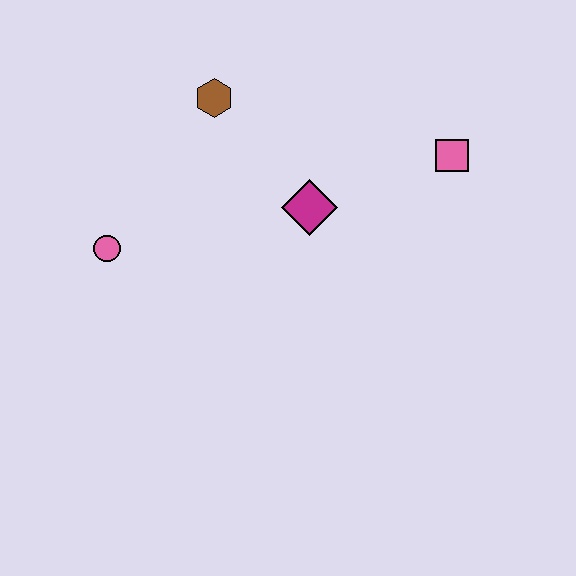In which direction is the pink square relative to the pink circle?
The pink square is to the right of the pink circle.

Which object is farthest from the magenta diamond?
The pink circle is farthest from the magenta diamond.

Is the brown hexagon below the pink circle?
No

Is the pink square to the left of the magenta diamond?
No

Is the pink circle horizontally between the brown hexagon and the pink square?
No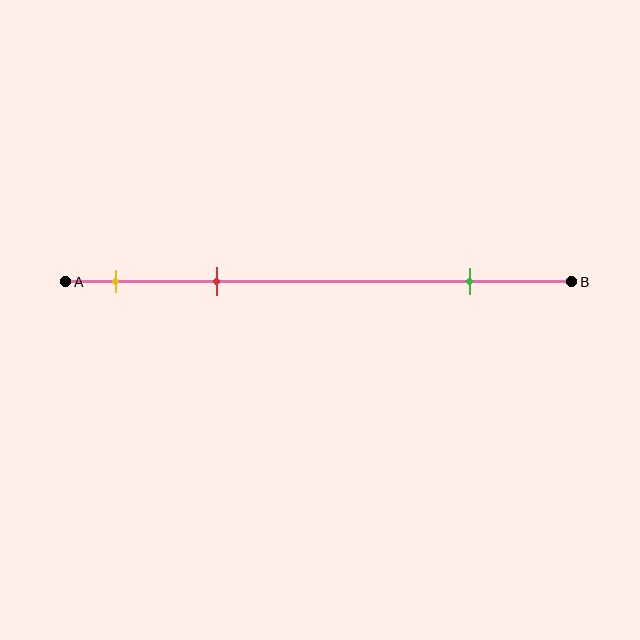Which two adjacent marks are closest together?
The yellow and red marks are the closest adjacent pair.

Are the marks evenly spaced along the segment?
No, the marks are not evenly spaced.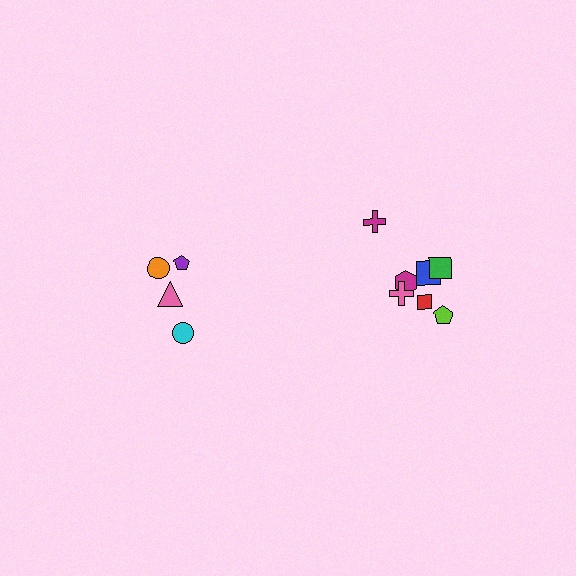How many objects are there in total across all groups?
There are 11 objects.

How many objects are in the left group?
There are 4 objects.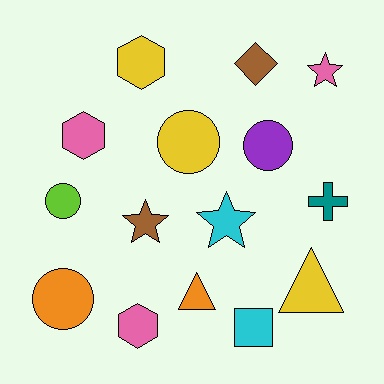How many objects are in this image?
There are 15 objects.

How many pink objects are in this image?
There are 3 pink objects.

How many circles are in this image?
There are 4 circles.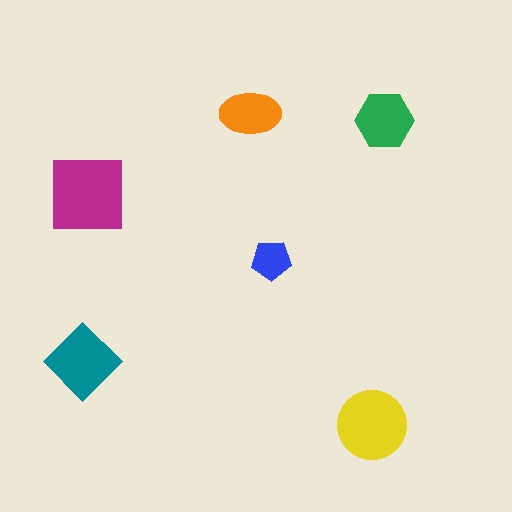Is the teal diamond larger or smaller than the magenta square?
Smaller.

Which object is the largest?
The magenta square.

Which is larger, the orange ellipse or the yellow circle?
The yellow circle.